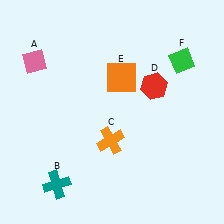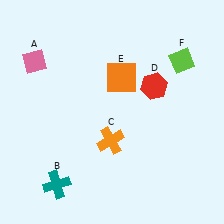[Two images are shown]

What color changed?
The diamond (F) changed from green in Image 1 to lime in Image 2.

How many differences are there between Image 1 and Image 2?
There is 1 difference between the two images.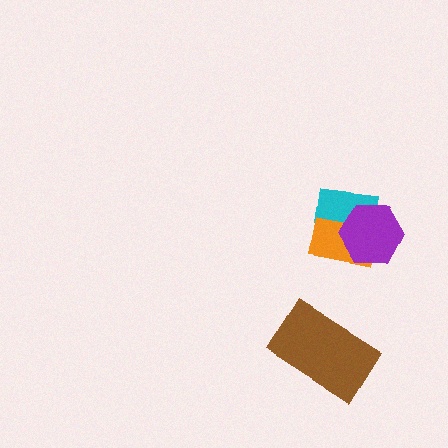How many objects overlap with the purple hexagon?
2 objects overlap with the purple hexagon.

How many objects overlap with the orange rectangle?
2 objects overlap with the orange rectangle.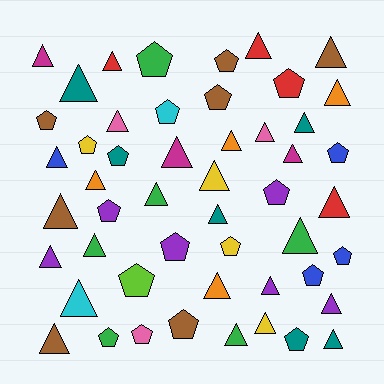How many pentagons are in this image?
There are 20 pentagons.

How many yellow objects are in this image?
There are 4 yellow objects.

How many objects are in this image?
There are 50 objects.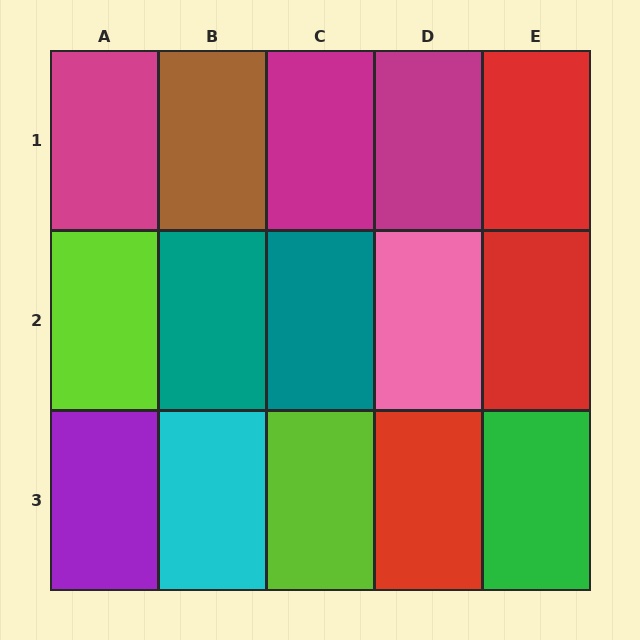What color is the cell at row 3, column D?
Red.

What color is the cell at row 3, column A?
Purple.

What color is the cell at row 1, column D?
Magenta.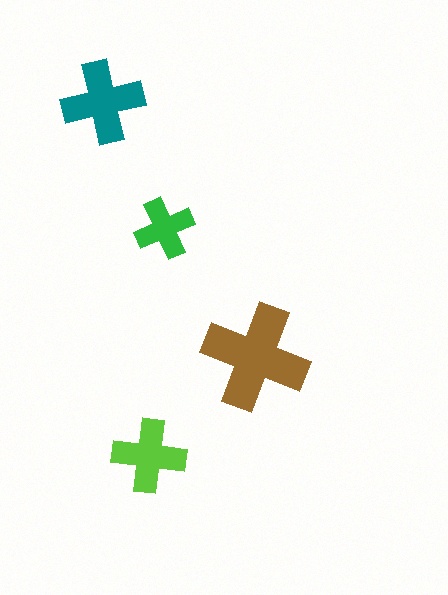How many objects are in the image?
There are 4 objects in the image.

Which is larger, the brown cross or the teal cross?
The brown one.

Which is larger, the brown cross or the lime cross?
The brown one.